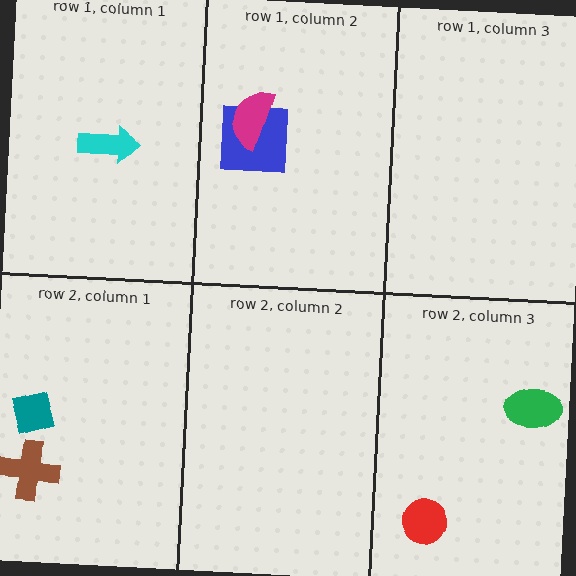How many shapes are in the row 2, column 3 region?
2.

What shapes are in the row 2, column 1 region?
The teal square, the brown cross.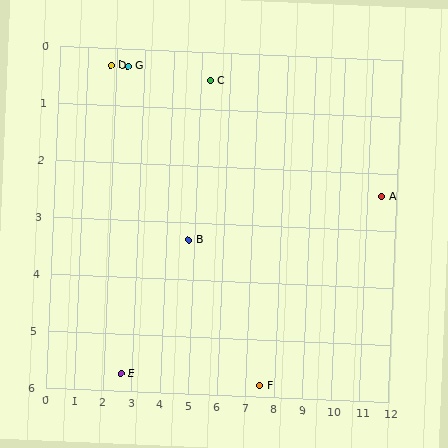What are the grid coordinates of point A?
Point A is at approximately (11.5, 2.4).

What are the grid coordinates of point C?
Point C is at approximately (5.3, 0.5).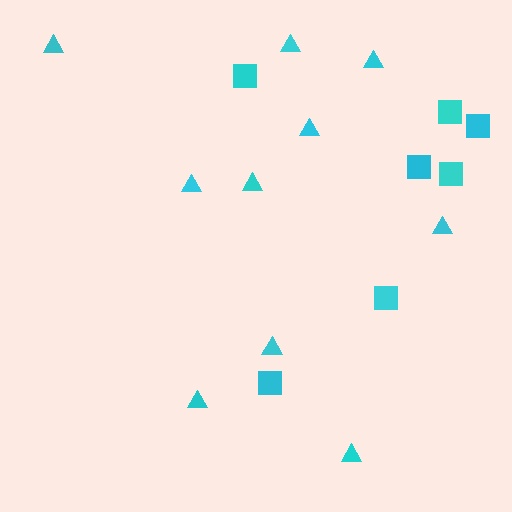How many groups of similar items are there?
There are 2 groups: one group of triangles (10) and one group of squares (7).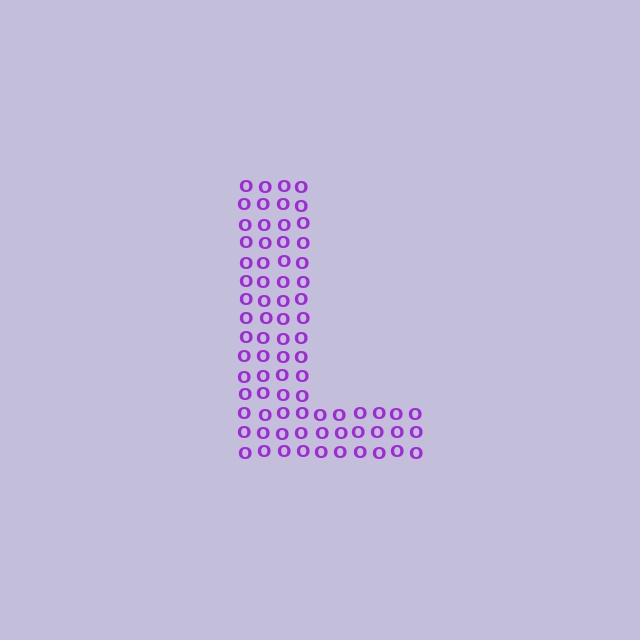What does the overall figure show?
The overall figure shows the letter L.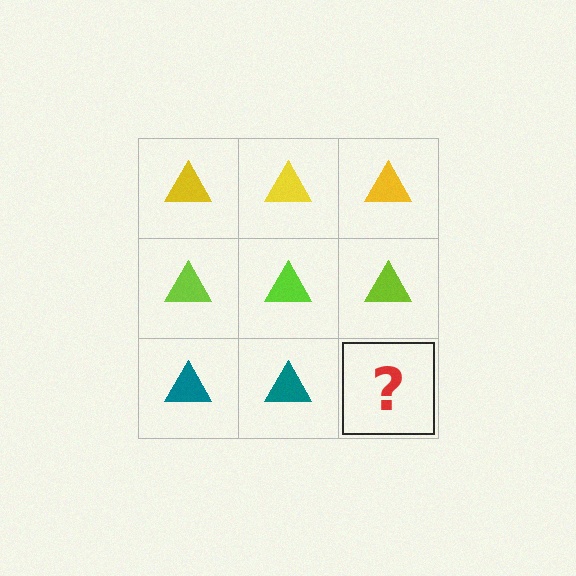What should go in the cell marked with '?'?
The missing cell should contain a teal triangle.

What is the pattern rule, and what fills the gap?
The rule is that each row has a consistent color. The gap should be filled with a teal triangle.